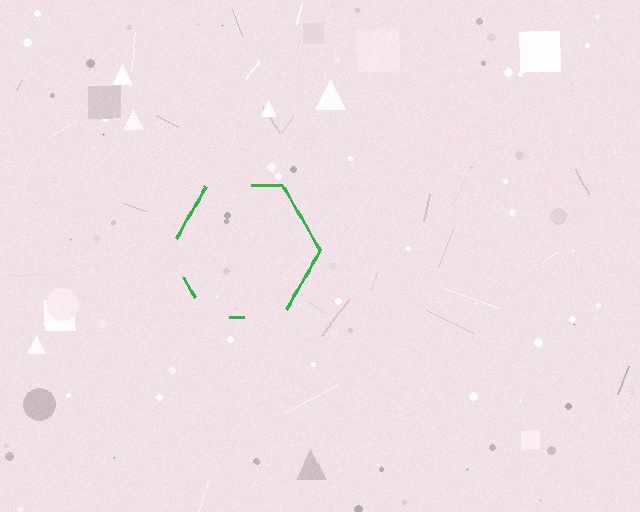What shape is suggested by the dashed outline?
The dashed outline suggests a hexagon.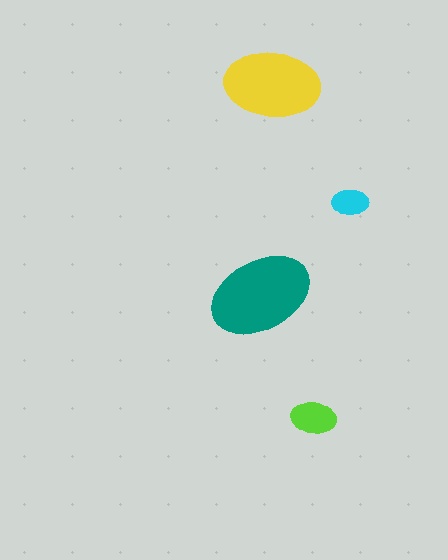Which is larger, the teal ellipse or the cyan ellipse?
The teal one.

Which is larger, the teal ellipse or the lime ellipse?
The teal one.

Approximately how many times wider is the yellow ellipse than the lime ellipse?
About 2 times wider.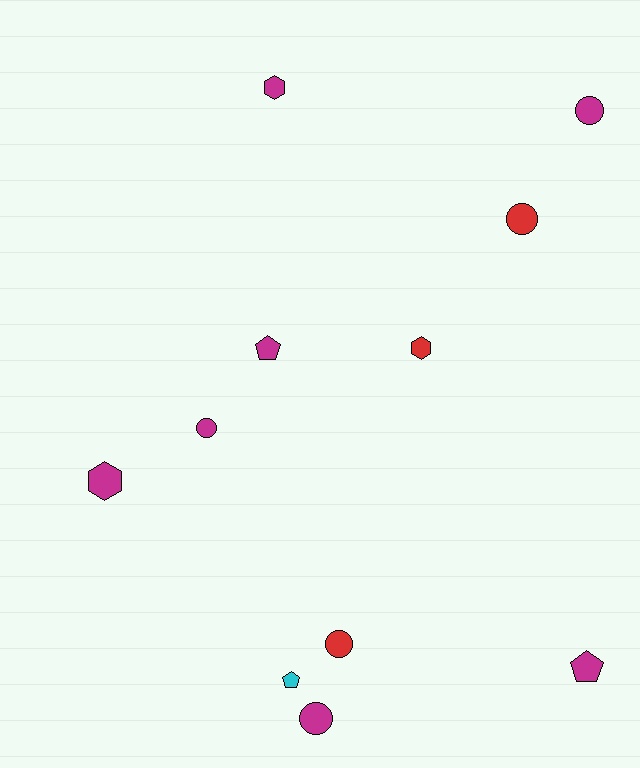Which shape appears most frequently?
Circle, with 5 objects.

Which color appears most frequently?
Magenta, with 7 objects.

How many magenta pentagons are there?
There are 2 magenta pentagons.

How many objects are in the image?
There are 11 objects.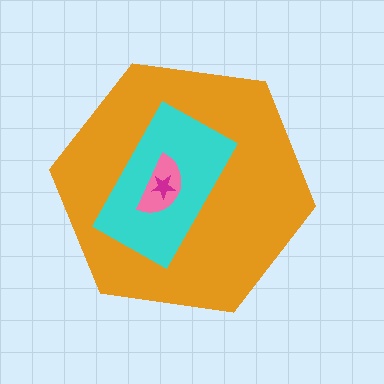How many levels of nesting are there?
4.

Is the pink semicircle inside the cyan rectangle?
Yes.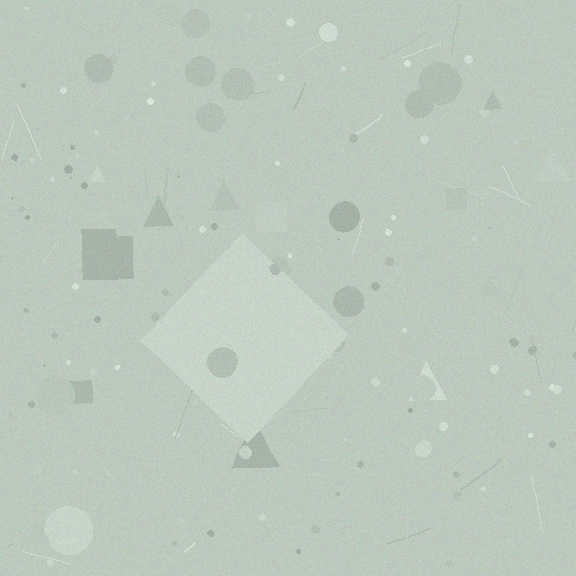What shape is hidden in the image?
A diamond is hidden in the image.